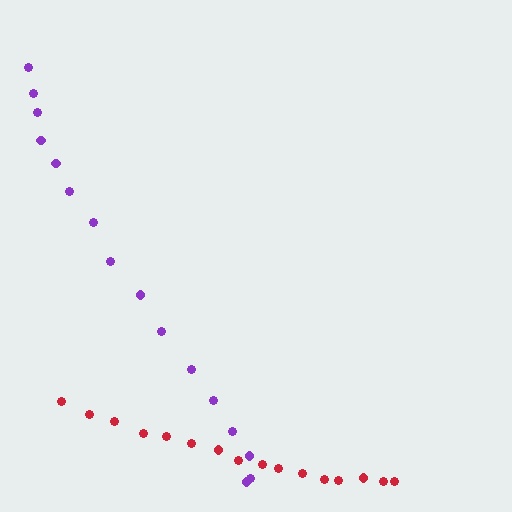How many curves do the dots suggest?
There are 2 distinct paths.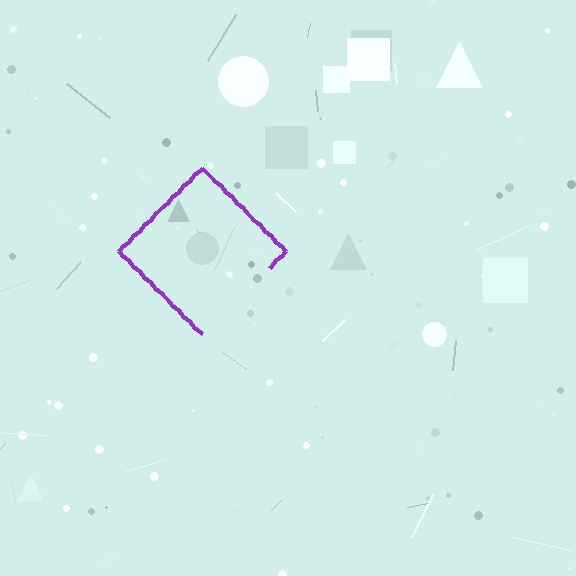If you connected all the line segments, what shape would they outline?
They would outline a diamond.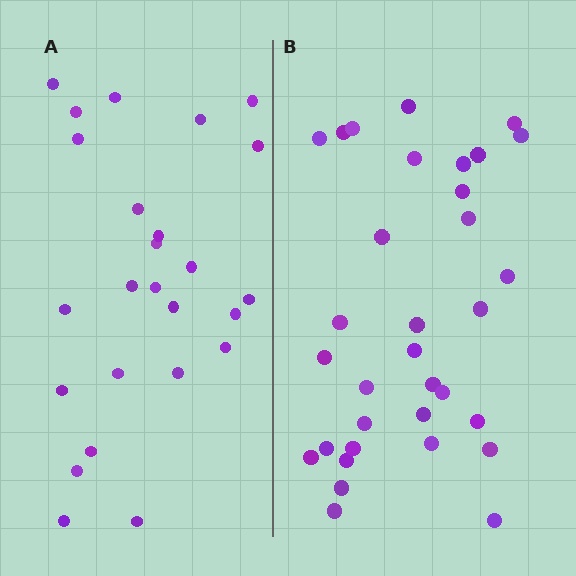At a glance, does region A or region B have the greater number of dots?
Region B (the right region) has more dots.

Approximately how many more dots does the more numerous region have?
Region B has roughly 8 or so more dots than region A.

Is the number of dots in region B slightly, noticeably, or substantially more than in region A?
Region B has noticeably more, but not dramatically so. The ratio is roughly 1.3 to 1.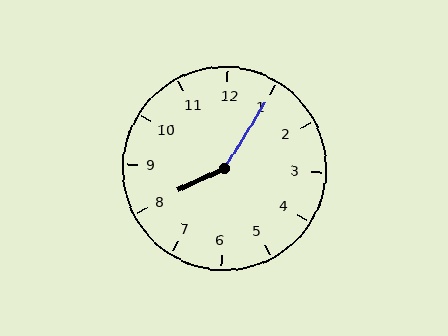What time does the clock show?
8:05.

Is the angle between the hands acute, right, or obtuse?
It is obtuse.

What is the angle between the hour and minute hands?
Approximately 148 degrees.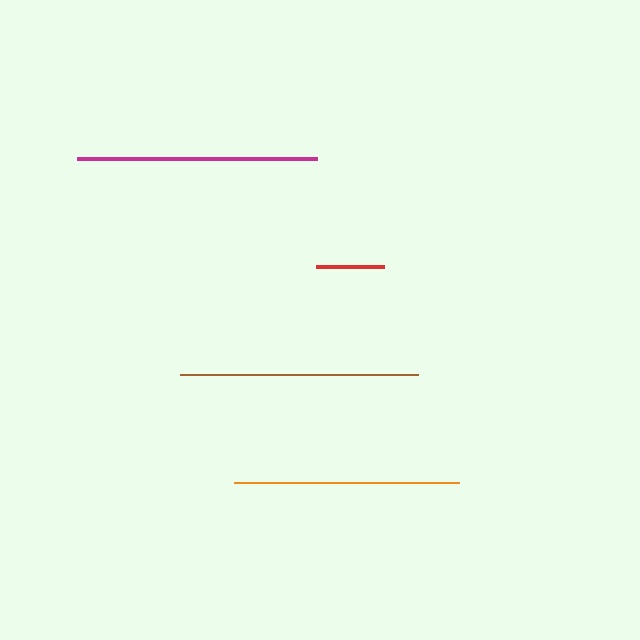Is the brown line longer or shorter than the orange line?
The brown line is longer than the orange line.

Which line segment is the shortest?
The red line is the shortest at approximately 69 pixels.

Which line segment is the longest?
The magenta line is the longest at approximately 240 pixels.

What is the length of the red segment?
The red segment is approximately 69 pixels long.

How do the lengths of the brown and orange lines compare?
The brown and orange lines are approximately the same length.